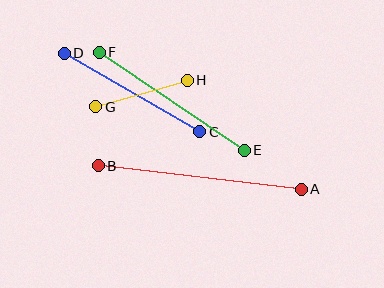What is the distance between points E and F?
The distance is approximately 175 pixels.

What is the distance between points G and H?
The distance is approximately 95 pixels.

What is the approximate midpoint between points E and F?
The midpoint is at approximately (172, 101) pixels.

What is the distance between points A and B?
The distance is approximately 204 pixels.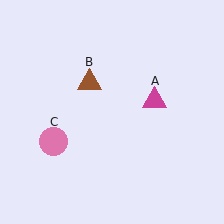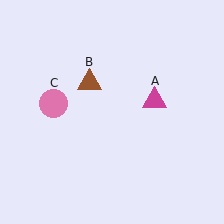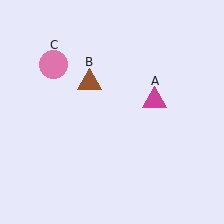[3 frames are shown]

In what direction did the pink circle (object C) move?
The pink circle (object C) moved up.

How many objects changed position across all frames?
1 object changed position: pink circle (object C).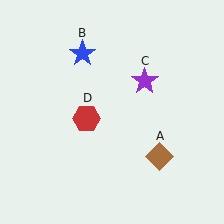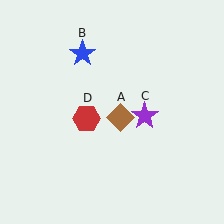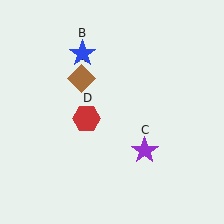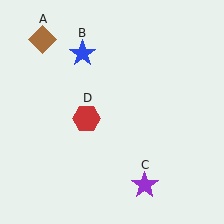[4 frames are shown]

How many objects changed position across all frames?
2 objects changed position: brown diamond (object A), purple star (object C).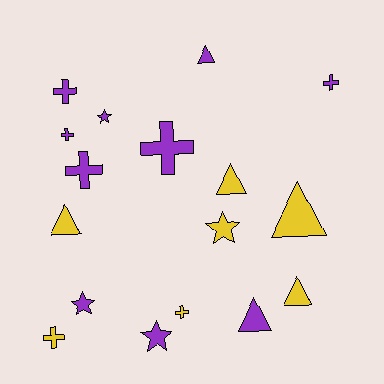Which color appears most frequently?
Purple, with 10 objects.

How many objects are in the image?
There are 17 objects.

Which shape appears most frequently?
Cross, with 7 objects.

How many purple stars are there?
There are 3 purple stars.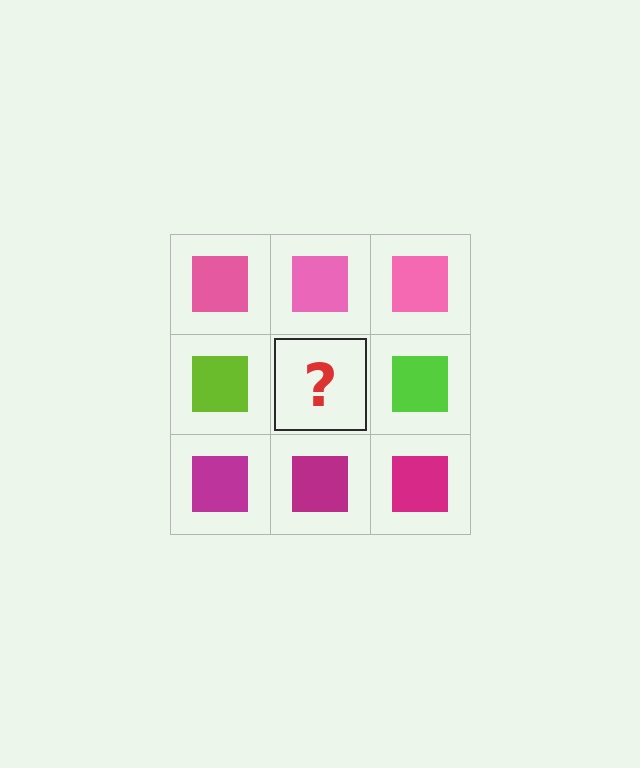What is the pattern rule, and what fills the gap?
The rule is that each row has a consistent color. The gap should be filled with a lime square.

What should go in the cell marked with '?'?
The missing cell should contain a lime square.